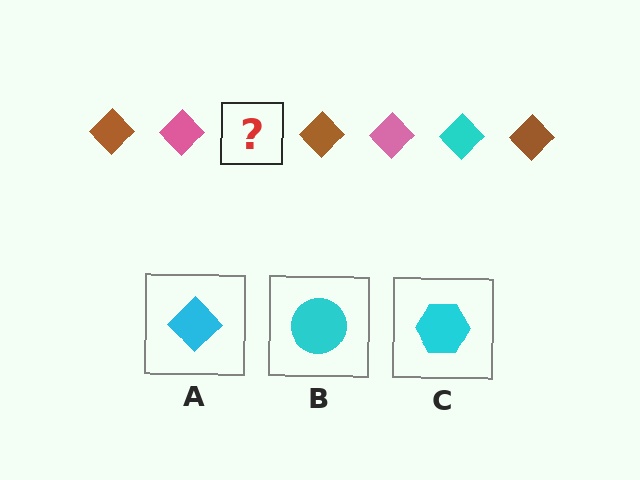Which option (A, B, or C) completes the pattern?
A.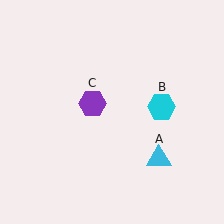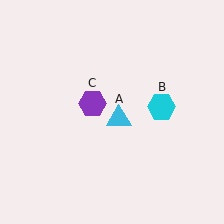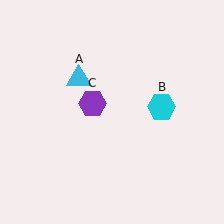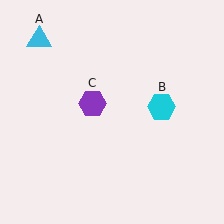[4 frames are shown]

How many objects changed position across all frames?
1 object changed position: cyan triangle (object A).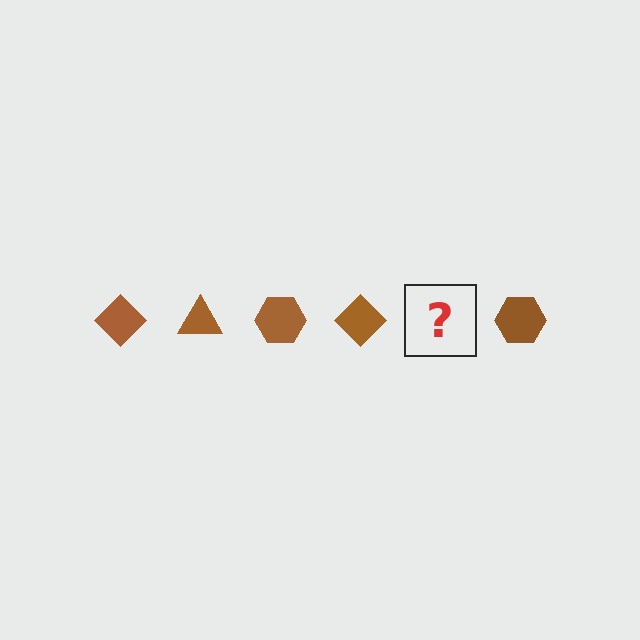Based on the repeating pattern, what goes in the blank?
The blank should be a brown triangle.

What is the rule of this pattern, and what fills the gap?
The rule is that the pattern cycles through diamond, triangle, hexagon shapes in brown. The gap should be filled with a brown triangle.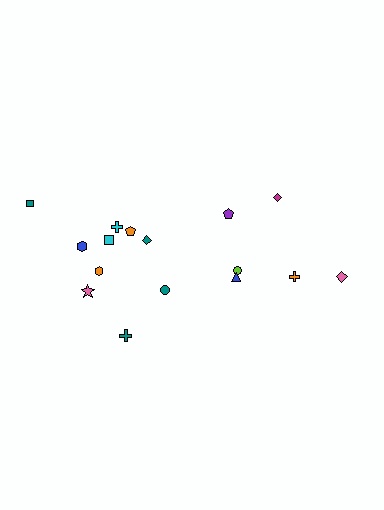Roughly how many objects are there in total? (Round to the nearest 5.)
Roughly 15 objects in total.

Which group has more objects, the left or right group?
The left group.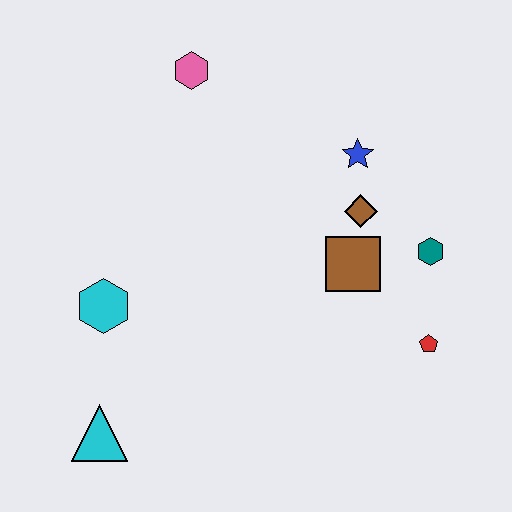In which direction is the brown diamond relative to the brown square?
The brown diamond is above the brown square.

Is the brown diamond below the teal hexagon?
No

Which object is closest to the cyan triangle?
The cyan hexagon is closest to the cyan triangle.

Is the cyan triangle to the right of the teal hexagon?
No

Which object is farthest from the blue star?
The cyan triangle is farthest from the blue star.